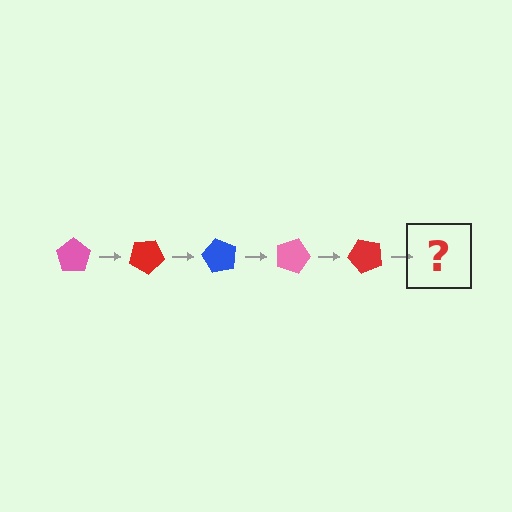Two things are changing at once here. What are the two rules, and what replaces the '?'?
The two rules are that it rotates 30 degrees each step and the color cycles through pink, red, and blue. The '?' should be a blue pentagon, rotated 150 degrees from the start.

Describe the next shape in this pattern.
It should be a blue pentagon, rotated 150 degrees from the start.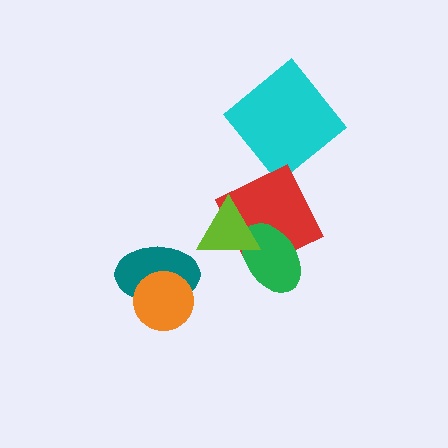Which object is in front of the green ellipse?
The lime triangle is in front of the green ellipse.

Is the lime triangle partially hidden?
No, no other shape covers it.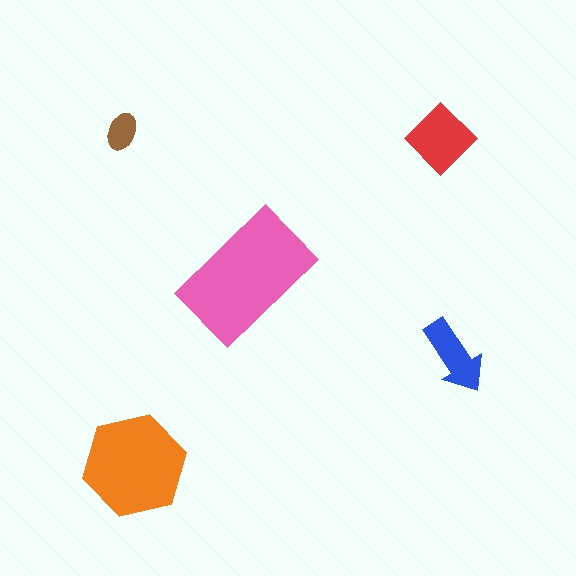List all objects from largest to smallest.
The pink rectangle, the orange hexagon, the red diamond, the blue arrow, the brown ellipse.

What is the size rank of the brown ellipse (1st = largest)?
5th.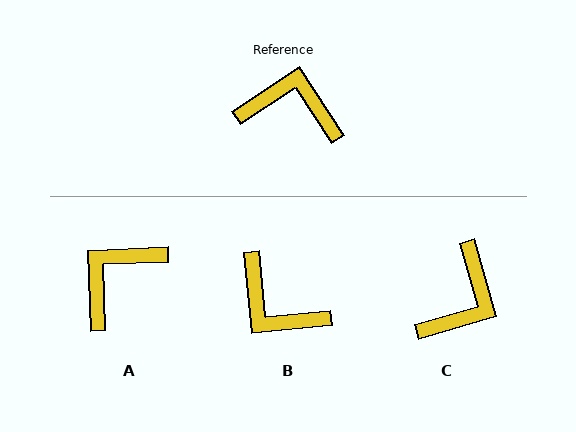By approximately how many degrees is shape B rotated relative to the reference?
Approximately 152 degrees counter-clockwise.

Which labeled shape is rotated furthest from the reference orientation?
B, about 152 degrees away.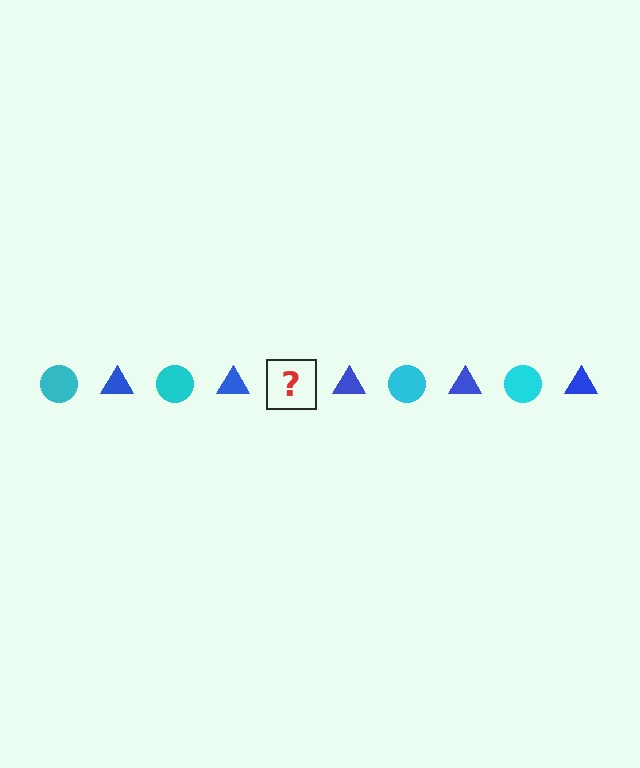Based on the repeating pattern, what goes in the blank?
The blank should be a cyan circle.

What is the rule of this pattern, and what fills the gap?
The rule is that the pattern alternates between cyan circle and blue triangle. The gap should be filled with a cyan circle.